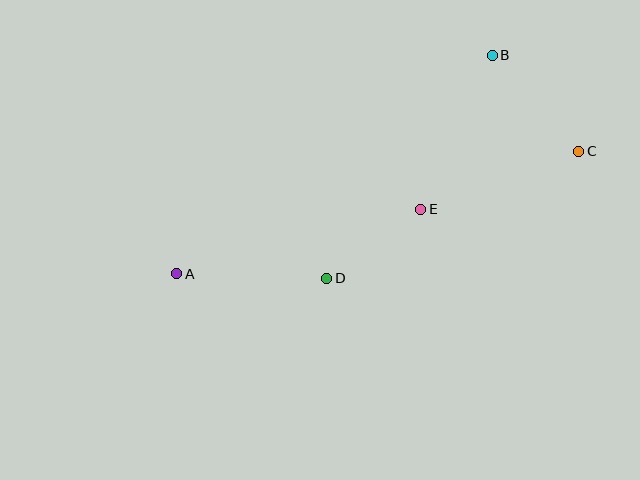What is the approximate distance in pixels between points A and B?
The distance between A and B is approximately 384 pixels.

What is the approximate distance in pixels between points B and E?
The distance between B and E is approximately 170 pixels.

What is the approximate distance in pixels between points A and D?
The distance between A and D is approximately 150 pixels.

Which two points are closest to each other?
Points D and E are closest to each other.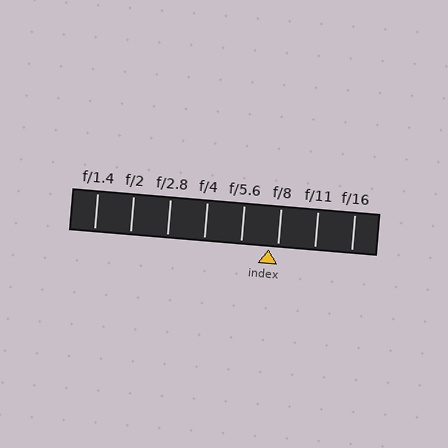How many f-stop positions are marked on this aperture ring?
There are 8 f-stop positions marked.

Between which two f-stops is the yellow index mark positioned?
The index mark is between f/5.6 and f/8.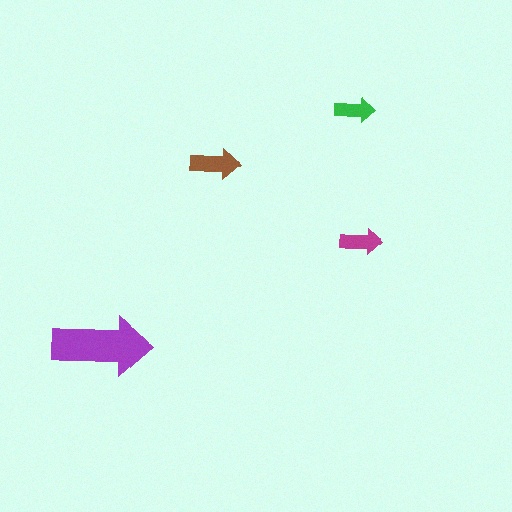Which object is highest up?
The green arrow is topmost.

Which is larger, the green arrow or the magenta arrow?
The magenta one.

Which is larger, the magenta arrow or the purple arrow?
The purple one.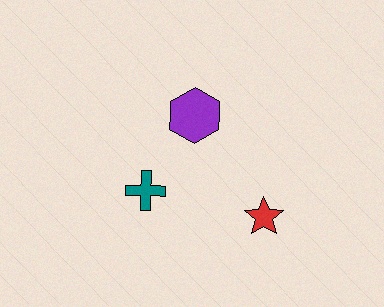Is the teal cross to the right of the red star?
No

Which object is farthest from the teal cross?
The red star is farthest from the teal cross.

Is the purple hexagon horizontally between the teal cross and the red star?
Yes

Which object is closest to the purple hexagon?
The teal cross is closest to the purple hexagon.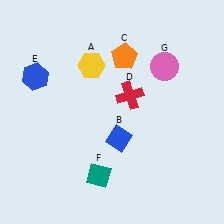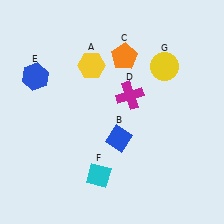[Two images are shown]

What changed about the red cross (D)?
In Image 1, D is red. In Image 2, it changed to magenta.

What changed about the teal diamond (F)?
In Image 1, F is teal. In Image 2, it changed to cyan.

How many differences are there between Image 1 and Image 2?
There are 3 differences between the two images.